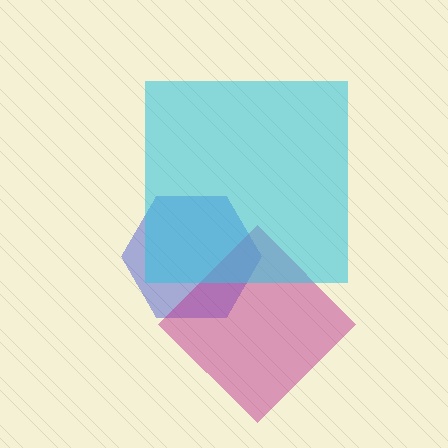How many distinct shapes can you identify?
There are 3 distinct shapes: a blue hexagon, a magenta diamond, a cyan square.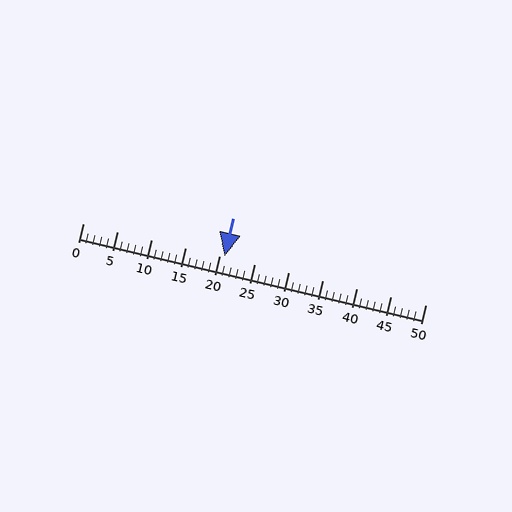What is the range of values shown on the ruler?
The ruler shows values from 0 to 50.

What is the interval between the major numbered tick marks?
The major tick marks are spaced 5 units apart.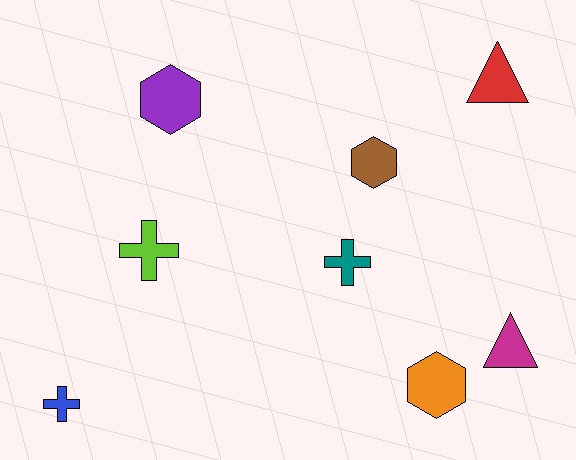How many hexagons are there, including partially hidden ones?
There are 3 hexagons.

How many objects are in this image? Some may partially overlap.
There are 8 objects.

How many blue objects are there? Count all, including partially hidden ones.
There is 1 blue object.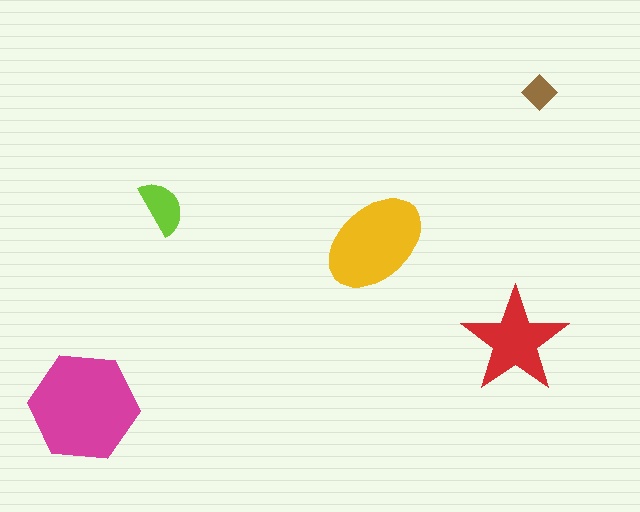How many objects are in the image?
There are 5 objects in the image.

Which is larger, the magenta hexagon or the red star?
The magenta hexagon.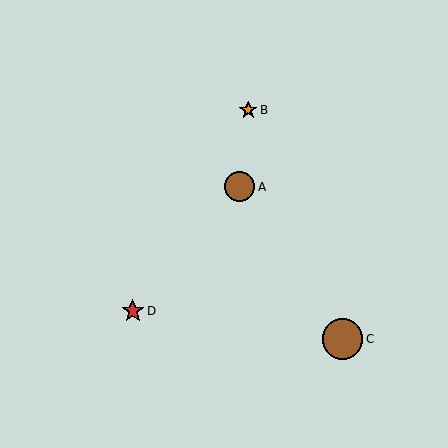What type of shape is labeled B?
Shape B is an orange star.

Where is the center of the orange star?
The center of the orange star is at (248, 110).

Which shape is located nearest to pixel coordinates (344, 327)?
The brown circle (labeled C) at (343, 339) is nearest to that location.